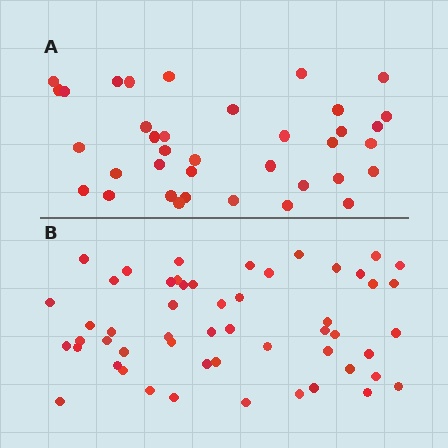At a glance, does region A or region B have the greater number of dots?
Region B (the bottom region) has more dots.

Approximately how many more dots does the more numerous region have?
Region B has approximately 15 more dots than region A.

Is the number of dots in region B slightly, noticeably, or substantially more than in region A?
Region B has noticeably more, but not dramatically so. The ratio is roughly 1.4 to 1.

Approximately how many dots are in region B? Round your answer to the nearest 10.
About 50 dots. (The exact count is 53, which rounds to 50.)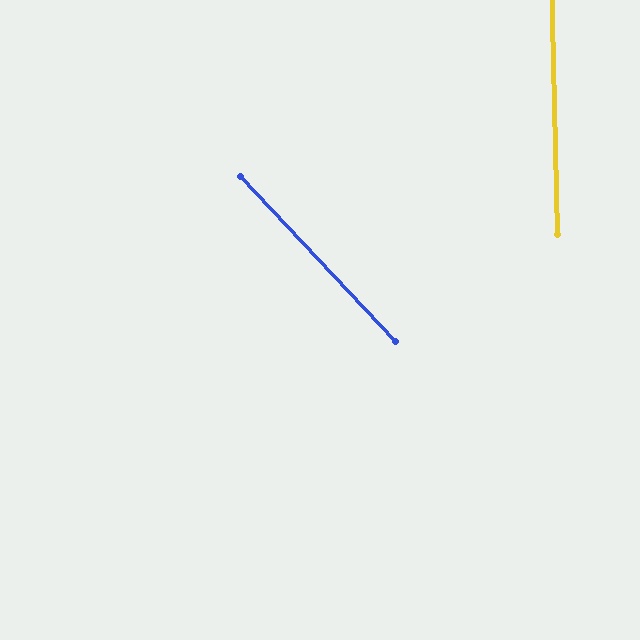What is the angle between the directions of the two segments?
Approximately 42 degrees.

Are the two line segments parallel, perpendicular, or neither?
Neither parallel nor perpendicular — they differ by about 42°.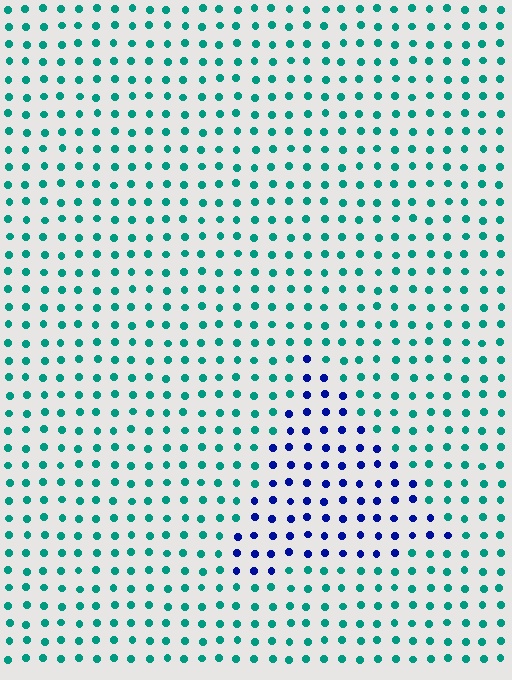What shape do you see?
I see a triangle.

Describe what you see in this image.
The image is filled with small teal elements in a uniform arrangement. A triangle-shaped region is visible where the elements are tinted to a slightly different hue, forming a subtle color boundary.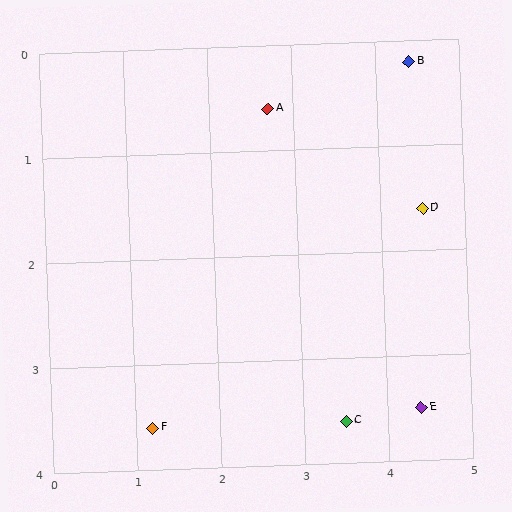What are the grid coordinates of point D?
Point D is at approximately (4.5, 1.6).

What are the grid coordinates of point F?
Point F is at approximately (1.2, 3.6).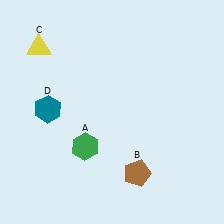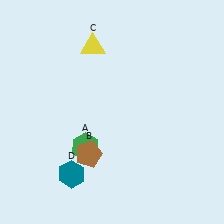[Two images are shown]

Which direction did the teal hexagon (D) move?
The teal hexagon (D) moved down.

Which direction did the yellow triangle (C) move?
The yellow triangle (C) moved right.